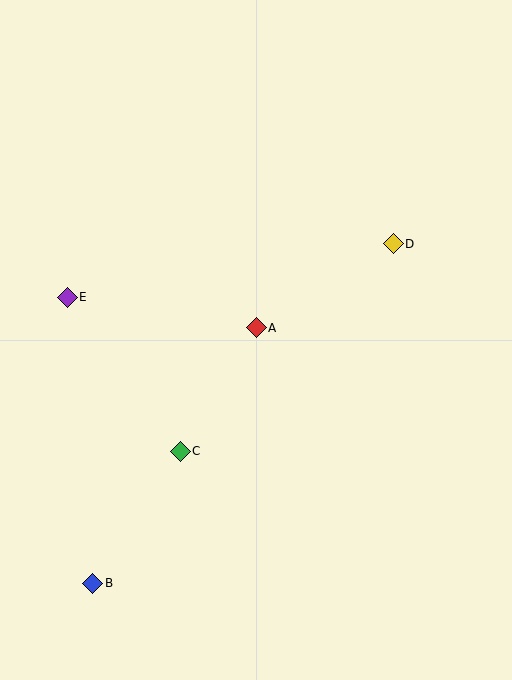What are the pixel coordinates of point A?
Point A is at (256, 328).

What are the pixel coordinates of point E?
Point E is at (67, 297).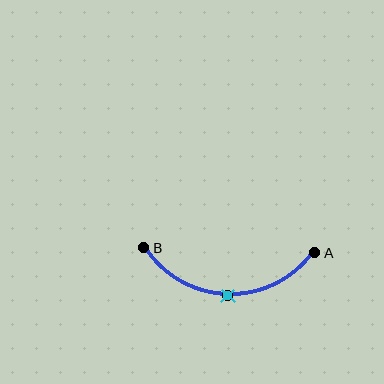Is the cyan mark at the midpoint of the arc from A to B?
Yes. The cyan mark lies on the arc at equal arc-length from both A and B — it is the arc midpoint.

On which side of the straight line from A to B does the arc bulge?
The arc bulges below the straight line connecting A and B.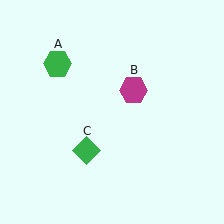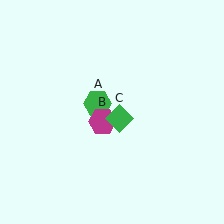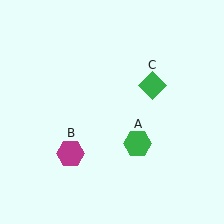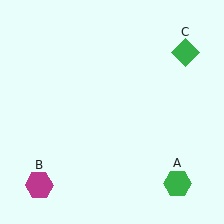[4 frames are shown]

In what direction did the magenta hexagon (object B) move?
The magenta hexagon (object B) moved down and to the left.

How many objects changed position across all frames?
3 objects changed position: green hexagon (object A), magenta hexagon (object B), green diamond (object C).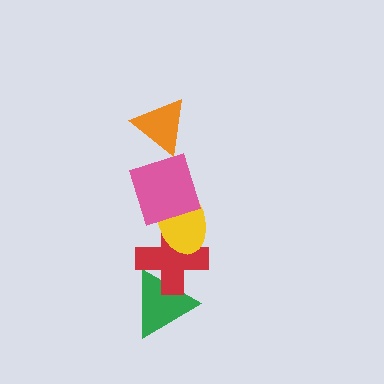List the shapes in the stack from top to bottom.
From top to bottom: the orange triangle, the pink square, the yellow ellipse, the red cross, the green triangle.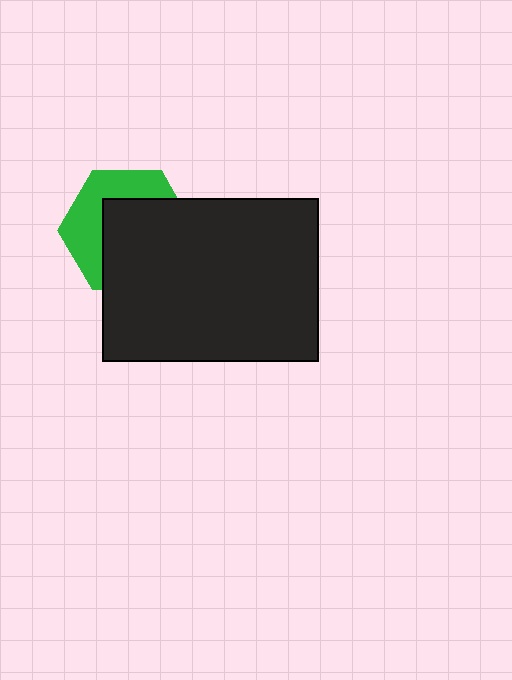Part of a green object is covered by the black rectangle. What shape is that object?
It is a hexagon.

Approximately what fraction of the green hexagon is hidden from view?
Roughly 59% of the green hexagon is hidden behind the black rectangle.